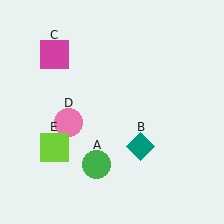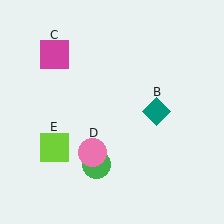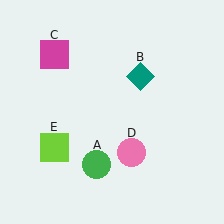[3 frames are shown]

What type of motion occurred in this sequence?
The teal diamond (object B), pink circle (object D) rotated counterclockwise around the center of the scene.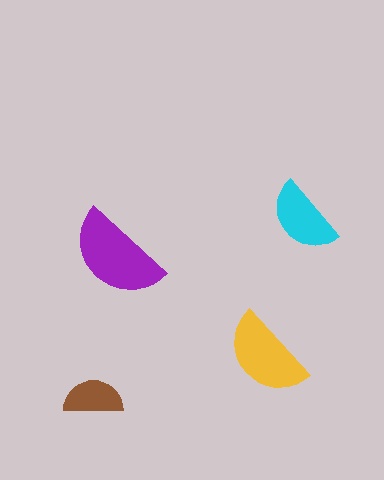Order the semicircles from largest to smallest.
the purple one, the yellow one, the cyan one, the brown one.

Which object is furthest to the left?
The brown semicircle is leftmost.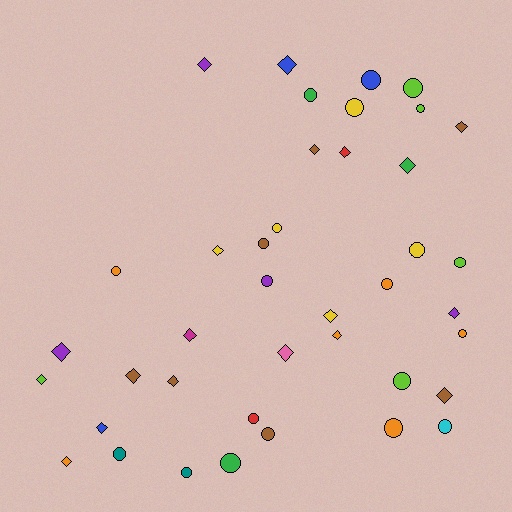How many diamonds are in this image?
There are 19 diamonds.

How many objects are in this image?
There are 40 objects.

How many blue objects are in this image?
There are 3 blue objects.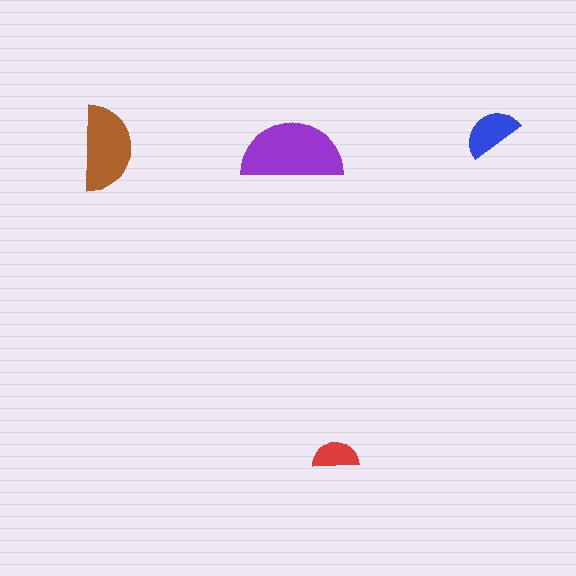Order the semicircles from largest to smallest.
the purple one, the brown one, the blue one, the red one.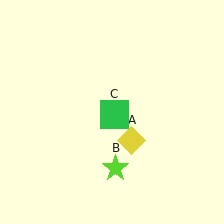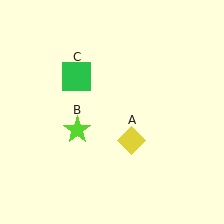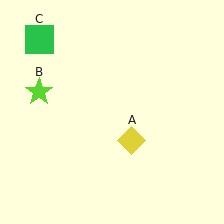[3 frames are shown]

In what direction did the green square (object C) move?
The green square (object C) moved up and to the left.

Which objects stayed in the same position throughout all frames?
Yellow diamond (object A) remained stationary.